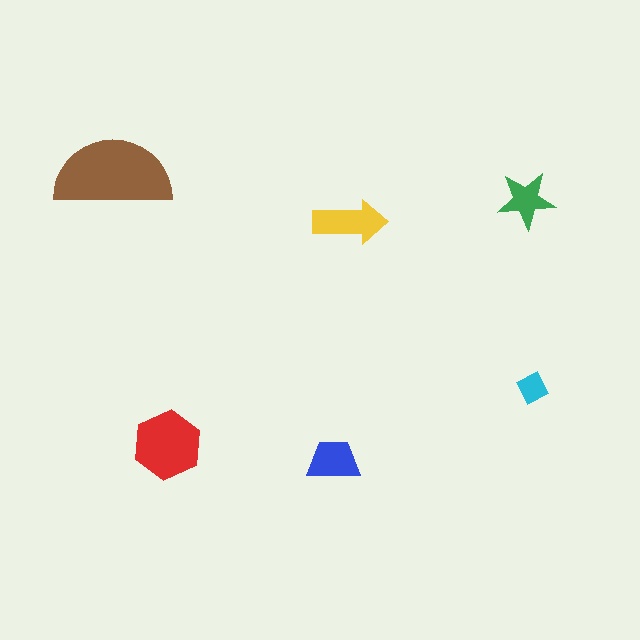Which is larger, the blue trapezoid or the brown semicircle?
The brown semicircle.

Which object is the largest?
The brown semicircle.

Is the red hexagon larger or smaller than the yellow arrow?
Larger.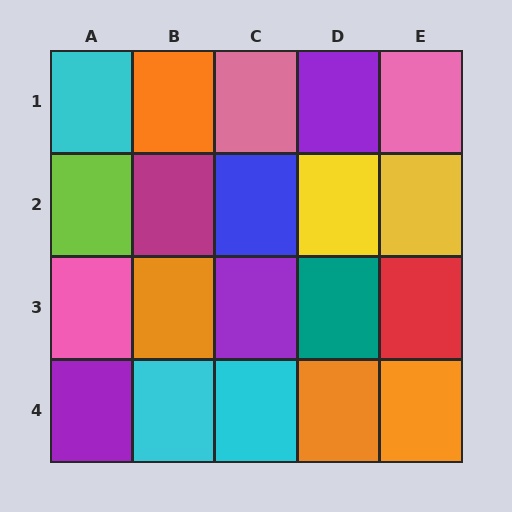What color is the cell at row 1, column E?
Pink.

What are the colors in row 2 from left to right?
Lime, magenta, blue, yellow, yellow.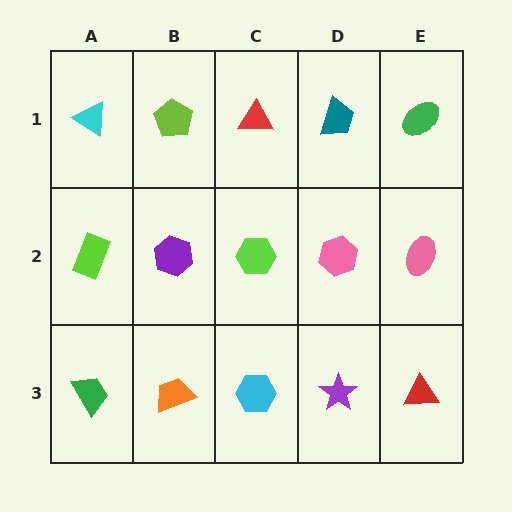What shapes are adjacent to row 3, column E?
A pink ellipse (row 2, column E), a purple star (row 3, column D).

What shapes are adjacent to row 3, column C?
A lime hexagon (row 2, column C), an orange trapezoid (row 3, column B), a purple star (row 3, column D).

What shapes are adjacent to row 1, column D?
A pink hexagon (row 2, column D), a red triangle (row 1, column C), a green ellipse (row 1, column E).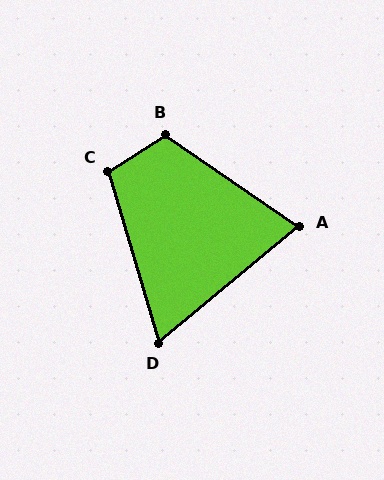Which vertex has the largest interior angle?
B, at approximately 113 degrees.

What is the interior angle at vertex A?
Approximately 74 degrees (acute).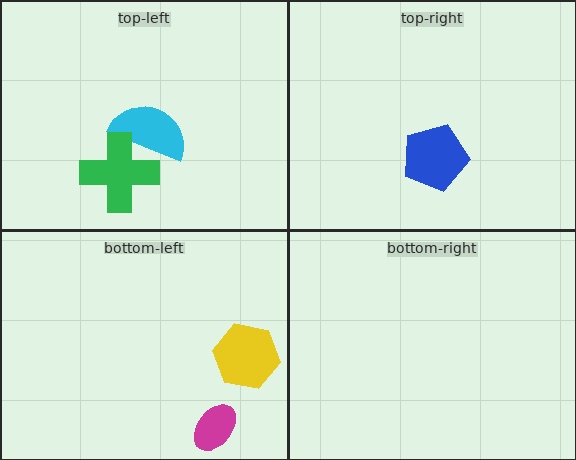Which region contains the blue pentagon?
The top-right region.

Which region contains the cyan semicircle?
The top-left region.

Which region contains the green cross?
The top-left region.